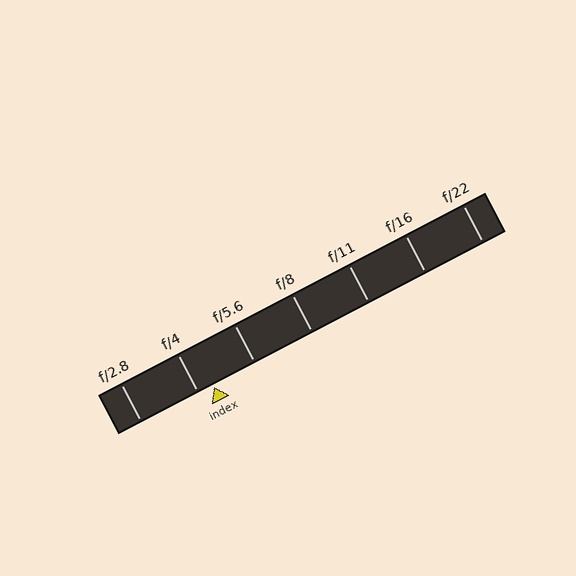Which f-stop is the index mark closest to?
The index mark is closest to f/4.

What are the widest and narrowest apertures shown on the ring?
The widest aperture shown is f/2.8 and the narrowest is f/22.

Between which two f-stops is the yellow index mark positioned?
The index mark is between f/4 and f/5.6.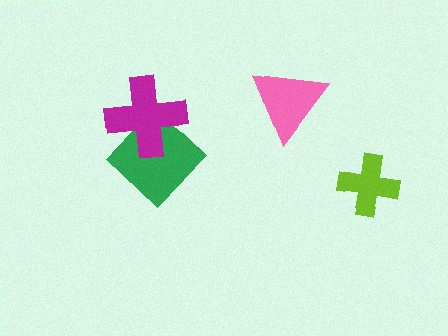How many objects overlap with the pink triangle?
0 objects overlap with the pink triangle.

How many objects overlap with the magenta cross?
1 object overlaps with the magenta cross.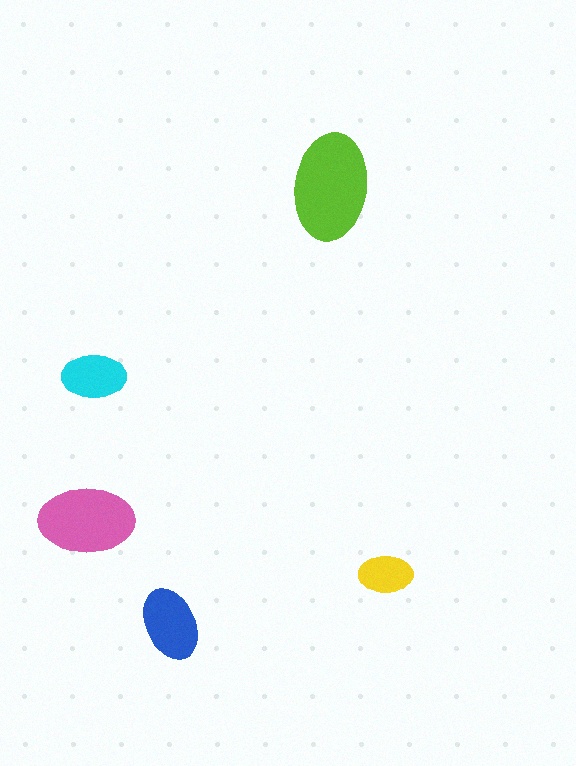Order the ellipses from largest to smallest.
the lime one, the pink one, the blue one, the cyan one, the yellow one.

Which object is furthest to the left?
The pink ellipse is leftmost.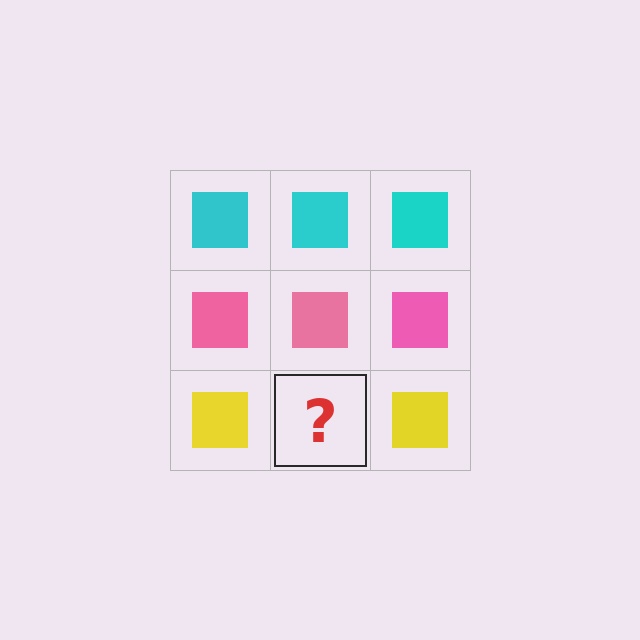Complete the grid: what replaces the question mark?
The question mark should be replaced with a yellow square.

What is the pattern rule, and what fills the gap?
The rule is that each row has a consistent color. The gap should be filled with a yellow square.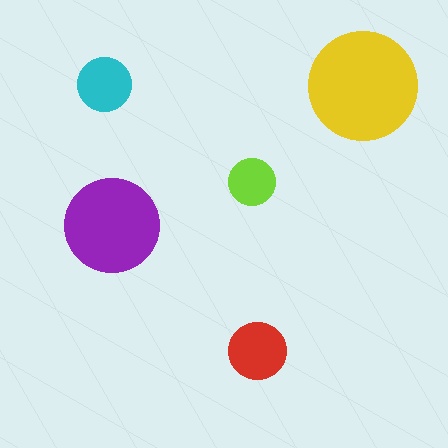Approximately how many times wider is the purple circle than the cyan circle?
About 1.5 times wider.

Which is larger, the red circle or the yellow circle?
The yellow one.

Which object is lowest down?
The red circle is bottommost.